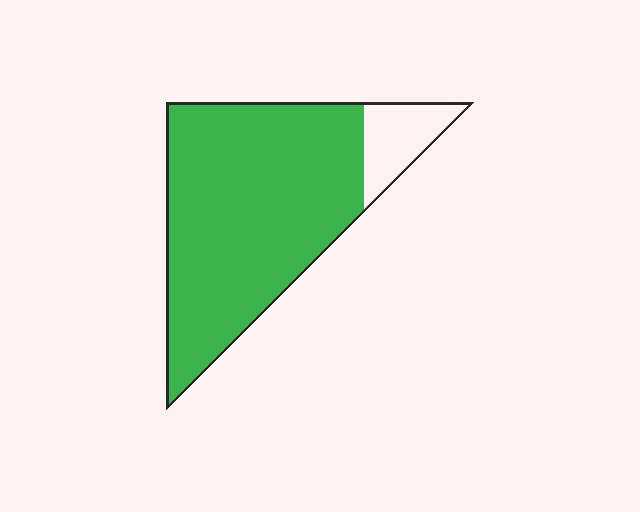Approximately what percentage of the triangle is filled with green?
Approximately 85%.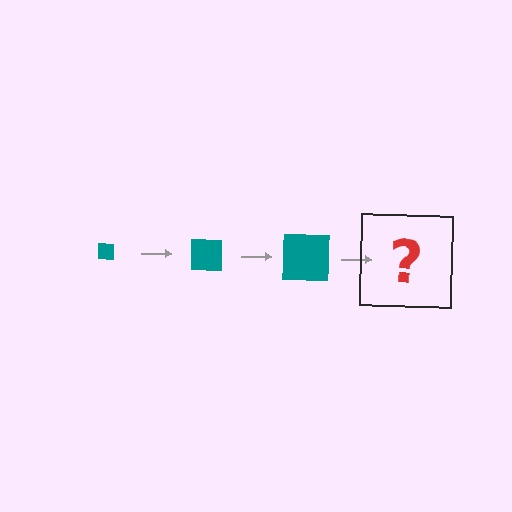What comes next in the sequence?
The next element should be a teal square, larger than the previous one.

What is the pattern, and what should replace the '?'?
The pattern is that the square gets progressively larger each step. The '?' should be a teal square, larger than the previous one.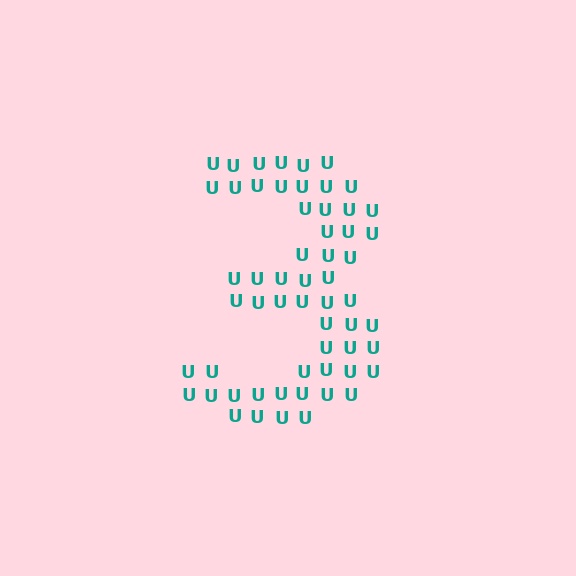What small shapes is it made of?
It is made of small letter U's.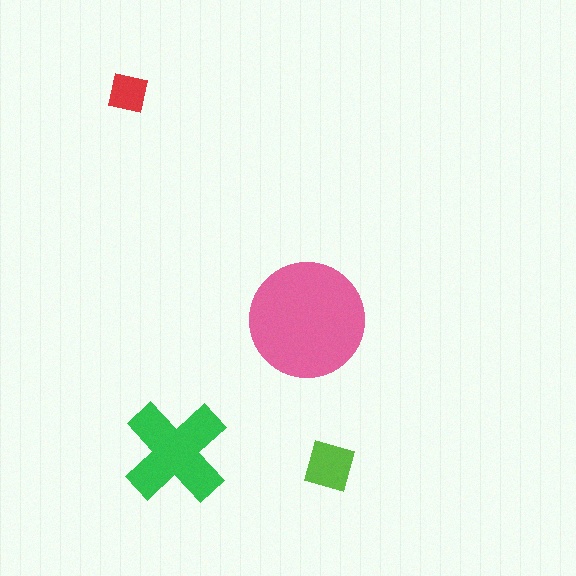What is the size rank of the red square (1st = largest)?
4th.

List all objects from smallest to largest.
The red square, the lime diamond, the green cross, the pink circle.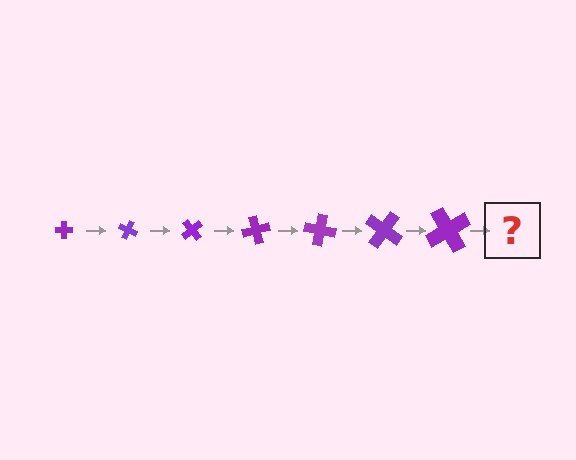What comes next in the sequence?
The next element should be a cross, larger than the previous one and rotated 175 degrees from the start.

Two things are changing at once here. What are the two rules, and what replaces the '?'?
The two rules are that the cross grows larger each step and it rotates 25 degrees each step. The '?' should be a cross, larger than the previous one and rotated 175 degrees from the start.